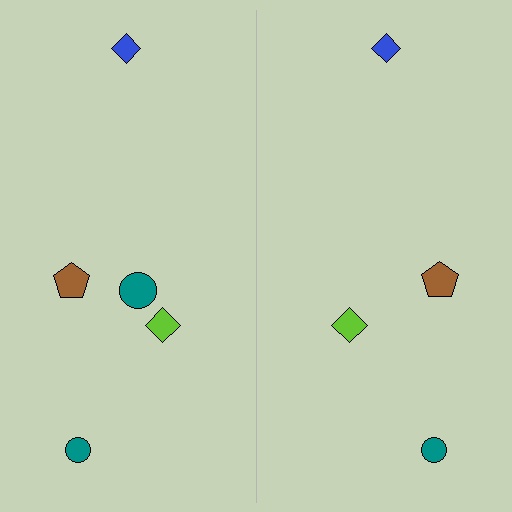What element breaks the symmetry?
A teal circle is missing from the right side.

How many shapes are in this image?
There are 9 shapes in this image.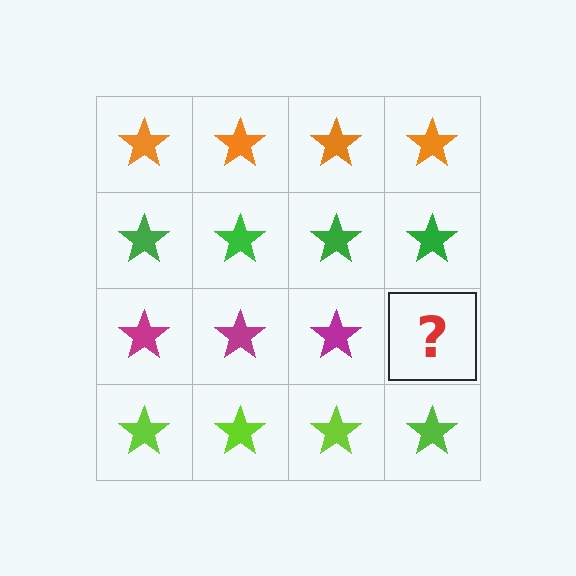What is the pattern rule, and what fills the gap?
The rule is that each row has a consistent color. The gap should be filled with a magenta star.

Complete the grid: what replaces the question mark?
The question mark should be replaced with a magenta star.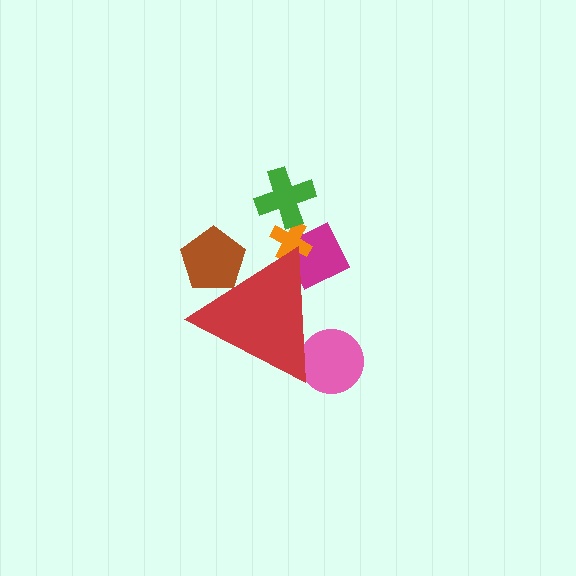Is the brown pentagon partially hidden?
Yes, the brown pentagon is partially hidden behind the red triangle.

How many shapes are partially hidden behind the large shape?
4 shapes are partially hidden.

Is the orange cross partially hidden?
Yes, the orange cross is partially hidden behind the red triangle.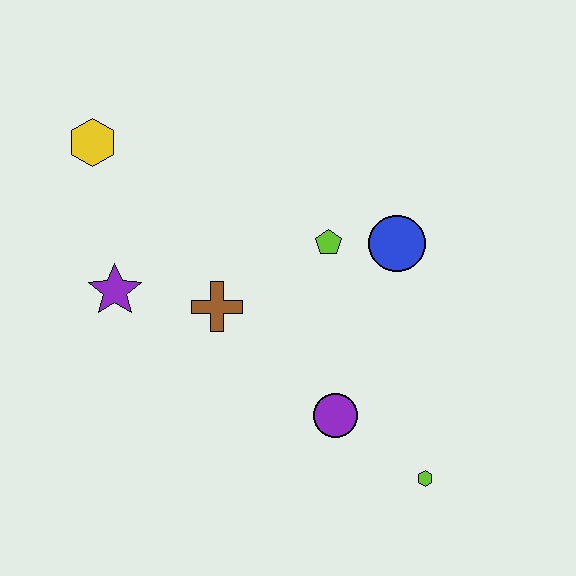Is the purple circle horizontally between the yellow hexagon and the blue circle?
Yes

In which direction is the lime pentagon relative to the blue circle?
The lime pentagon is to the left of the blue circle.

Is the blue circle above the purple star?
Yes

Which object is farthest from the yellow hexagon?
The lime hexagon is farthest from the yellow hexagon.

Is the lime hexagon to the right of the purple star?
Yes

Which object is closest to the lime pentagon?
The blue circle is closest to the lime pentagon.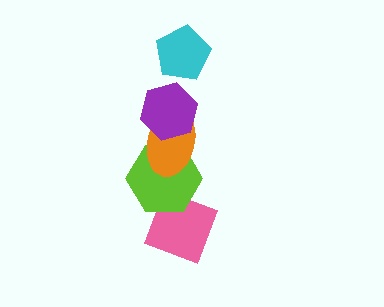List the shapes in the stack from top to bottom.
From top to bottom: the cyan pentagon, the purple hexagon, the orange ellipse, the lime hexagon, the pink diamond.